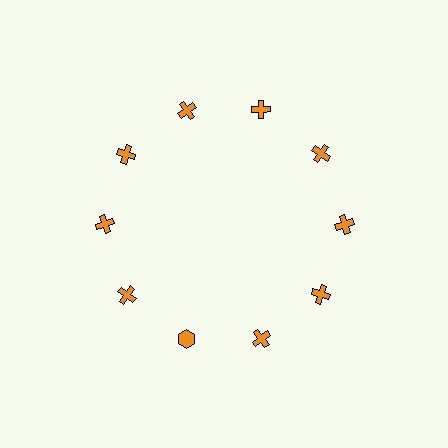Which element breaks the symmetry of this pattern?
The orange hexagon at roughly the 7 o'clock position breaks the symmetry. All other shapes are orange crosses.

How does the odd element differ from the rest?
It has a different shape: hexagon instead of cross.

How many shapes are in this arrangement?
There are 10 shapes arranged in a ring pattern.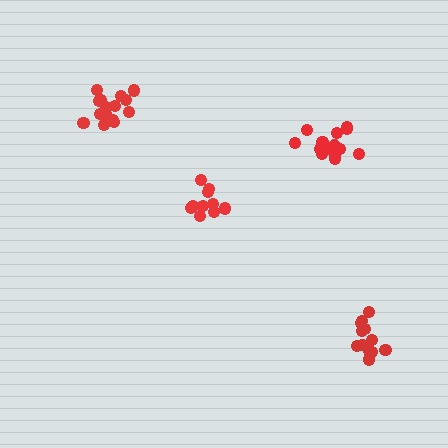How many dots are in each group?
Group 1: 14 dots, Group 2: 16 dots, Group 3: 10 dots, Group 4: 16 dots (56 total).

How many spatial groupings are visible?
There are 4 spatial groupings.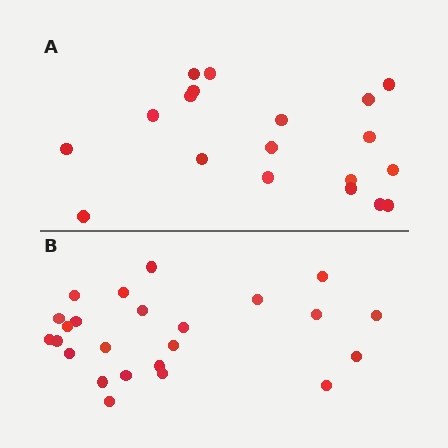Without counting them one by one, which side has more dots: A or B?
Region B (the bottom region) has more dots.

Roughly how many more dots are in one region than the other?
Region B has about 5 more dots than region A.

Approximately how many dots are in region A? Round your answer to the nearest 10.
About 20 dots. (The exact count is 19, which rounds to 20.)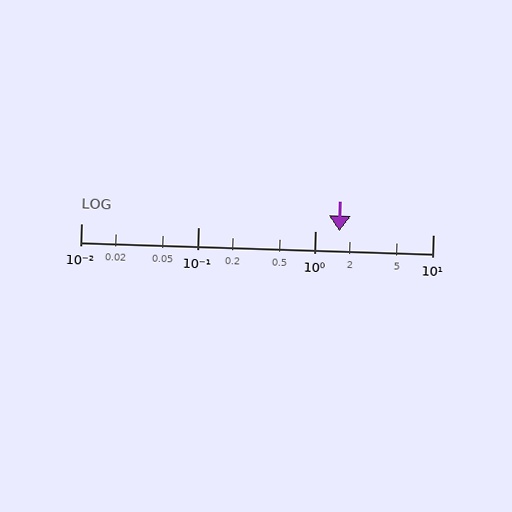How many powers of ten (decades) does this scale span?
The scale spans 3 decades, from 0.01 to 10.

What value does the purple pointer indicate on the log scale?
The pointer indicates approximately 1.6.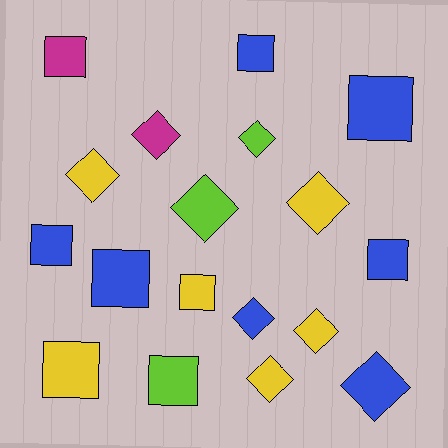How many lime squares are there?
There is 1 lime square.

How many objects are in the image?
There are 18 objects.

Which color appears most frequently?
Blue, with 7 objects.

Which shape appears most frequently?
Square, with 9 objects.